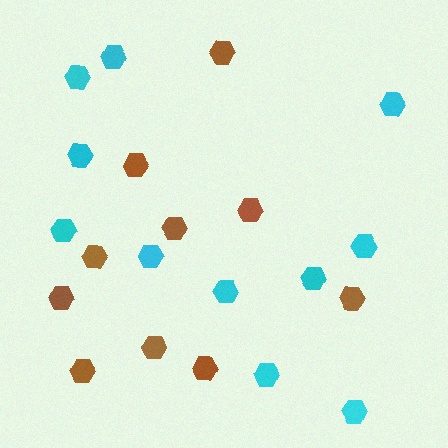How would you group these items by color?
There are 2 groups: one group of cyan hexagons (11) and one group of brown hexagons (10).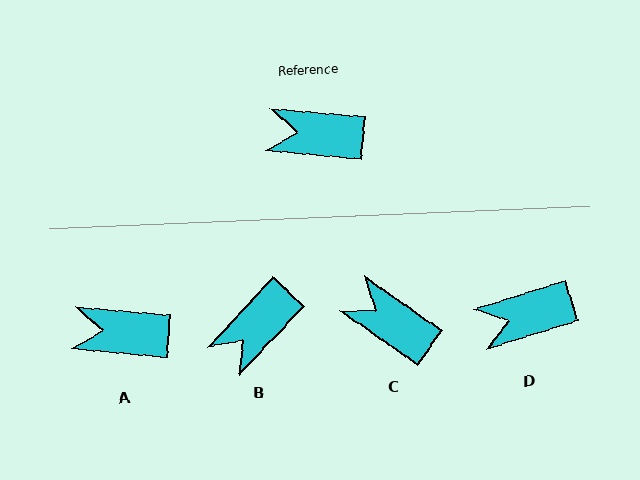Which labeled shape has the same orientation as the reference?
A.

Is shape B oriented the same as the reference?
No, it is off by about 52 degrees.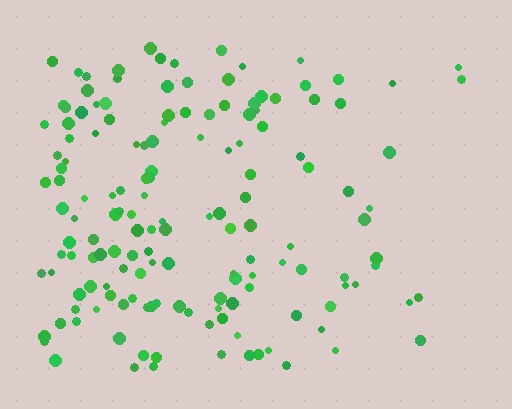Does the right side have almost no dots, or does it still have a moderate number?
Still a moderate number, just noticeably fewer than the left.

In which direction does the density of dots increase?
From right to left, with the left side densest.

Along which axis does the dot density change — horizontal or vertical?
Horizontal.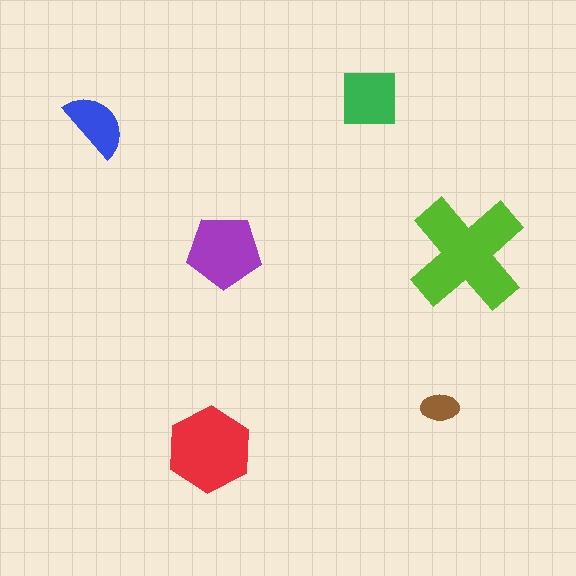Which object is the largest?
The lime cross.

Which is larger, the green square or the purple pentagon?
The purple pentagon.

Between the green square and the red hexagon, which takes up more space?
The red hexagon.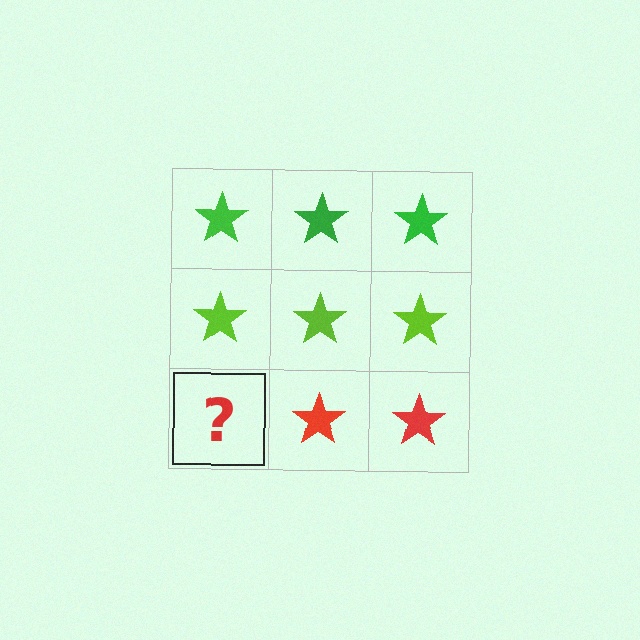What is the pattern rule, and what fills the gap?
The rule is that each row has a consistent color. The gap should be filled with a red star.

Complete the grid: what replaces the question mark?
The question mark should be replaced with a red star.